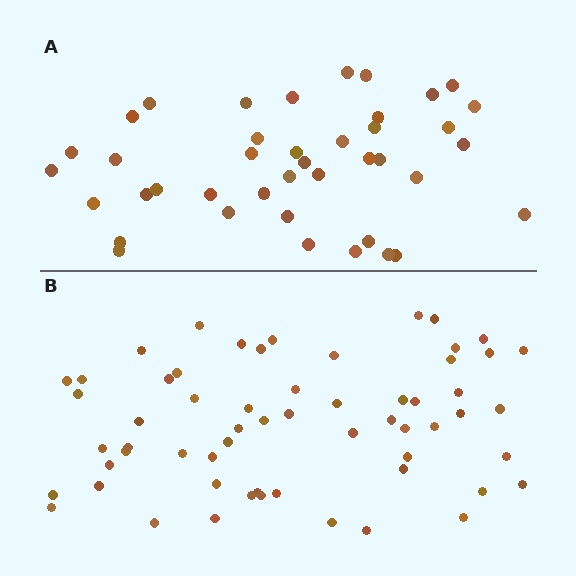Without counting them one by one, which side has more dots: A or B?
Region B (the bottom region) has more dots.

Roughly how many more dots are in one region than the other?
Region B has approximately 20 more dots than region A.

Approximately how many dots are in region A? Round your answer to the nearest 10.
About 40 dots. (The exact count is 41, which rounds to 40.)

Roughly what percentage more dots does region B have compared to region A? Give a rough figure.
About 45% more.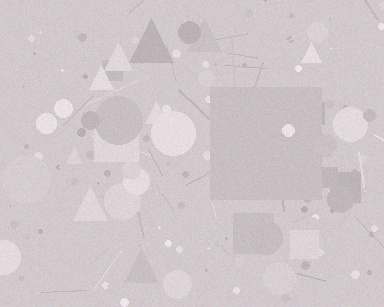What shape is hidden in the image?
A square is hidden in the image.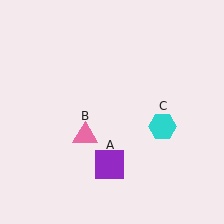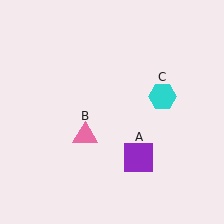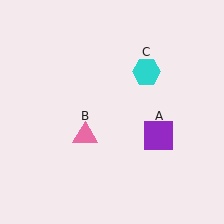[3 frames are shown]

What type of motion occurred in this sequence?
The purple square (object A), cyan hexagon (object C) rotated counterclockwise around the center of the scene.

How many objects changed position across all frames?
2 objects changed position: purple square (object A), cyan hexagon (object C).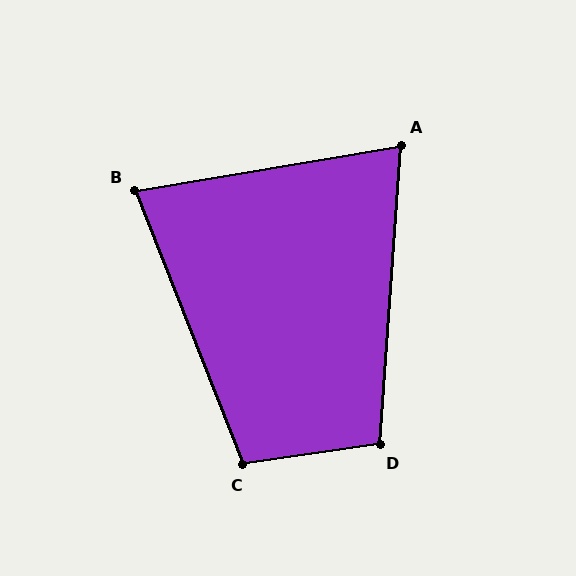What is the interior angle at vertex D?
Approximately 102 degrees (obtuse).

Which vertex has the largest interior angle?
C, at approximately 103 degrees.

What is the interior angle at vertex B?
Approximately 78 degrees (acute).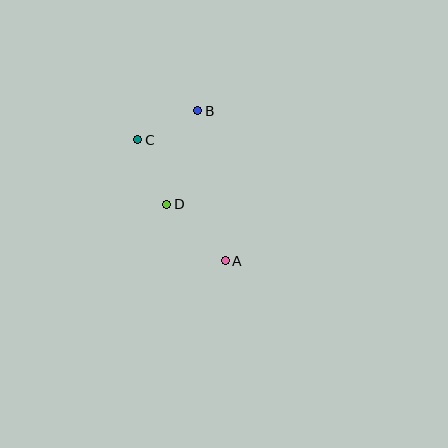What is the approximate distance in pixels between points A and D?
The distance between A and D is approximately 82 pixels.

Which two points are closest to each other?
Points B and C are closest to each other.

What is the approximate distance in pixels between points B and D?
The distance between B and D is approximately 99 pixels.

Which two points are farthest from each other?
Points A and B are farthest from each other.